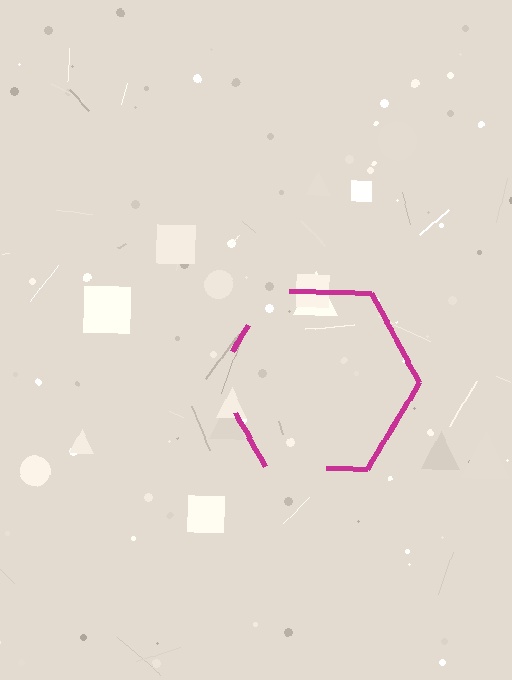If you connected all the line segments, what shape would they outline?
They would outline a hexagon.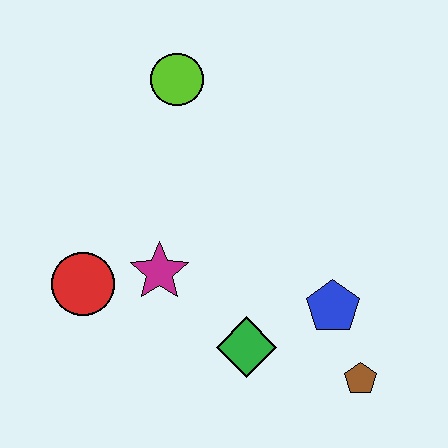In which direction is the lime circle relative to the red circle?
The lime circle is above the red circle.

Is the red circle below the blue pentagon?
No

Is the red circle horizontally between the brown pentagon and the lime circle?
No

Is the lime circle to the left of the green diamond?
Yes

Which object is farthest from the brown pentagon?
The lime circle is farthest from the brown pentagon.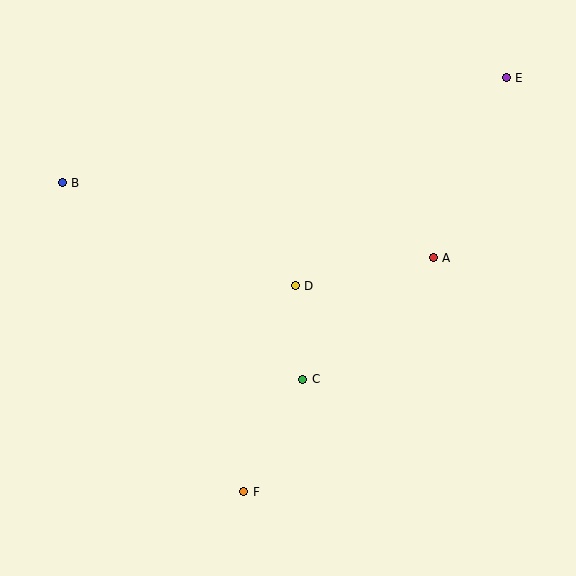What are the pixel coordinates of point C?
Point C is at (303, 379).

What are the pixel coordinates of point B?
Point B is at (62, 183).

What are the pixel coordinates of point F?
Point F is at (244, 492).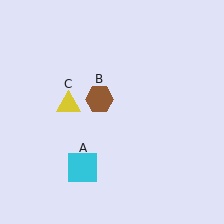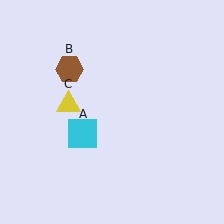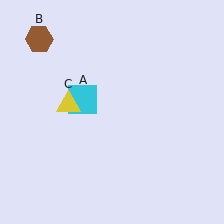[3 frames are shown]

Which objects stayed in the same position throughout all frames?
Yellow triangle (object C) remained stationary.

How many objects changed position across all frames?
2 objects changed position: cyan square (object A), brown hexagon (object B).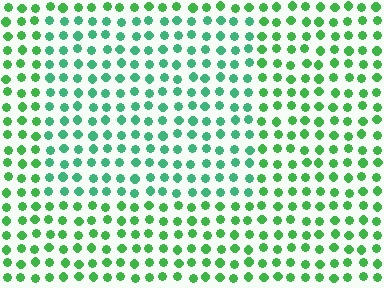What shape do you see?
I see a rectangle.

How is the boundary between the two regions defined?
The boundary is defined purely by a slight shift in hue (about 27 degrees). Spacing, size, and orientation are identical on both sides.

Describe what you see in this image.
The image is filled with small green elements in a uniform arrangement. A rectangle-shaped region is visible where the elements are tinted to a slightly different hue, forming a subtle color boundary.